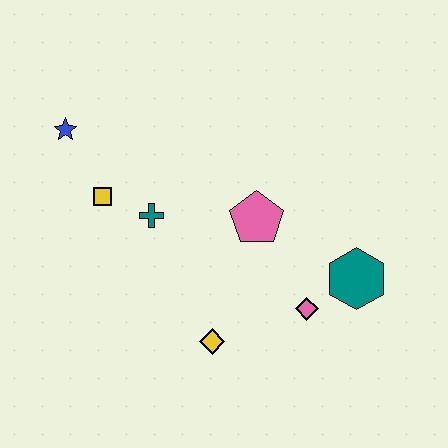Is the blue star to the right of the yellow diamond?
No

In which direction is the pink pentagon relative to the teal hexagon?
The pink pentagon is to the left of the teal hexagon.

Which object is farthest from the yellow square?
The teal hexagon is farthest from the yellow square.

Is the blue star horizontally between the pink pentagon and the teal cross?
No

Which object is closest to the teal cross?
The yellow square is closest to the teal cross.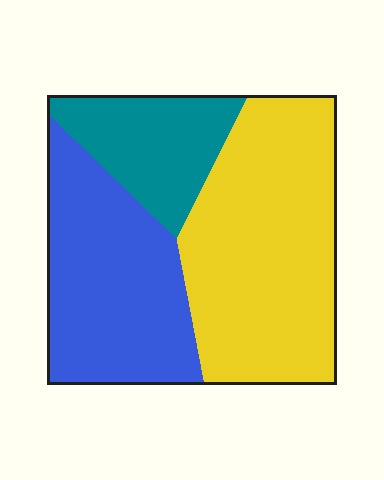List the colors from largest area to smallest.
From largest to smallest: yellow, blue, teal.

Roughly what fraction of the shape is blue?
Blue covers roughly 35% of the shape.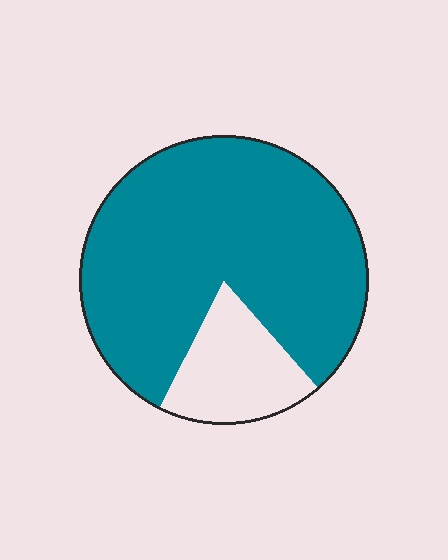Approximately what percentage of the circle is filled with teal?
Approximately 80%.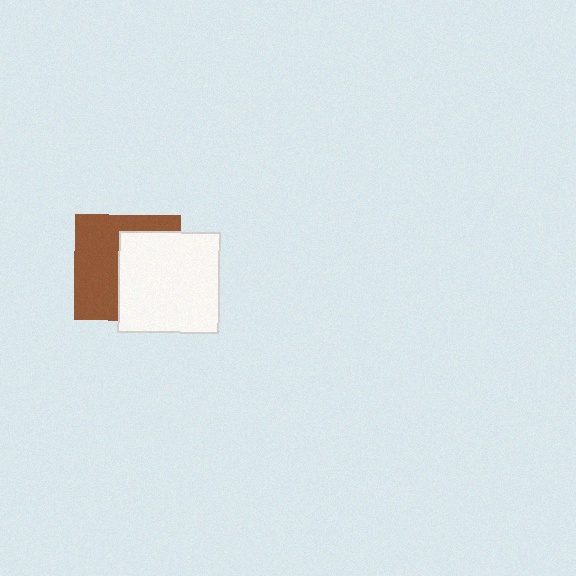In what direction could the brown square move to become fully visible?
The brown square could move left. That would shift it out from behind the white square entirely.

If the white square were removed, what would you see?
You would see the complete brown square.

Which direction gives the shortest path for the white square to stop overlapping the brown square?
Moving right gives the shortest separation.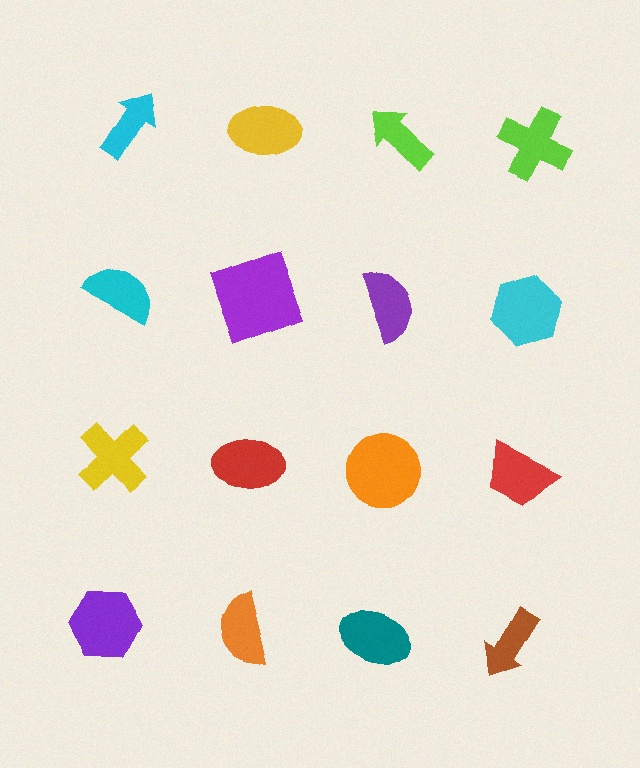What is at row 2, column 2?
A purple square.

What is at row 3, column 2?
A red ellipse.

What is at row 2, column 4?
A cyan hexagon.